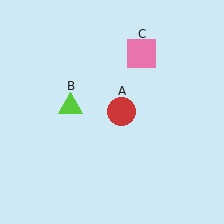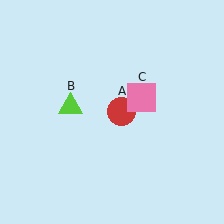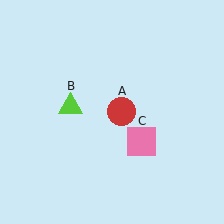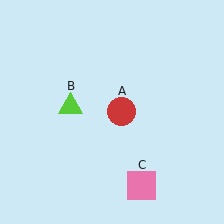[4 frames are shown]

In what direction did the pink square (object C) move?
The pink square (object C) moved down.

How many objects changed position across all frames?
1 object changed position: pink square (object C).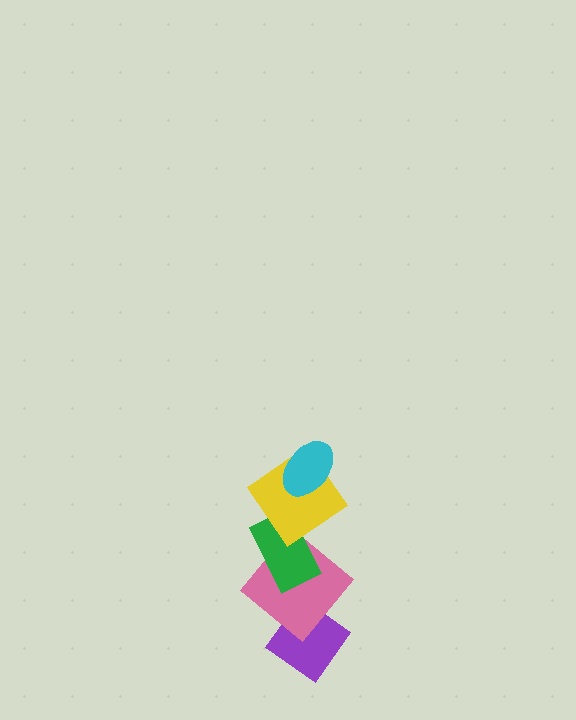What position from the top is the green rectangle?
The green rectangle is 3rd from the top.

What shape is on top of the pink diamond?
The green rectangle is on top of the pink diamond.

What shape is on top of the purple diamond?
The pink diamond is on top of the purple diamond.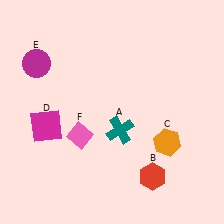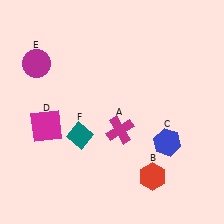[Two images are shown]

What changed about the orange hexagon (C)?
In Image 1, C is orange. In Image 2, it changed to blue.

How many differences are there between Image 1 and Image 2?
There are 3 differences between the two images.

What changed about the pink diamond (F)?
In Image 1, F is pink. In Image 2, it changed to teal.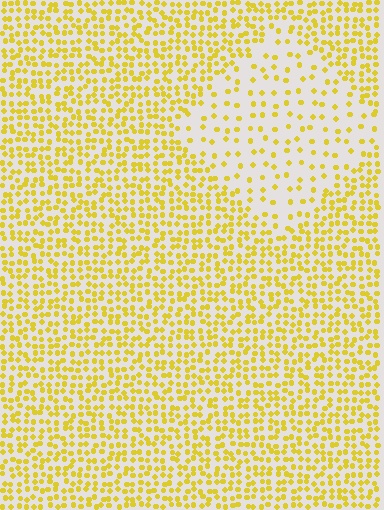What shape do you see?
I see a diamond.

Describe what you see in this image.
The image contains small yellow elements arranged at two different densities. A diamond-shaped region is visible where the elements are less densely packed than the surrounding area.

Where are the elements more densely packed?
The elements are more densely packed outside the diamond boundary.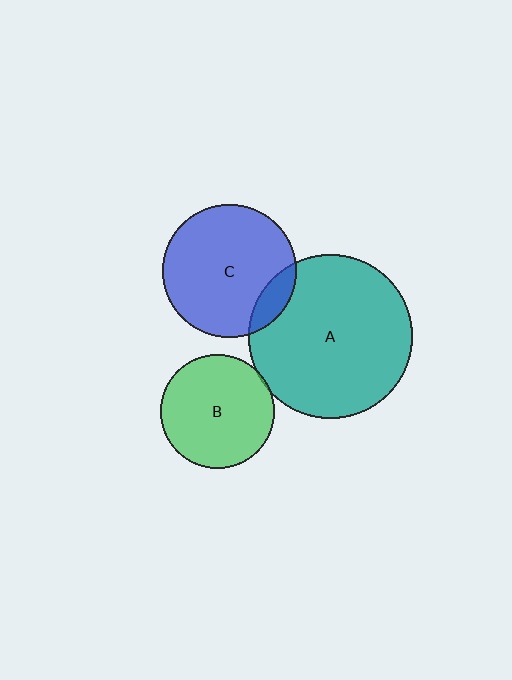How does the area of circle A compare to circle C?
Approximately 1.5 times.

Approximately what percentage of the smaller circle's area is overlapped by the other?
Approximately 5%.